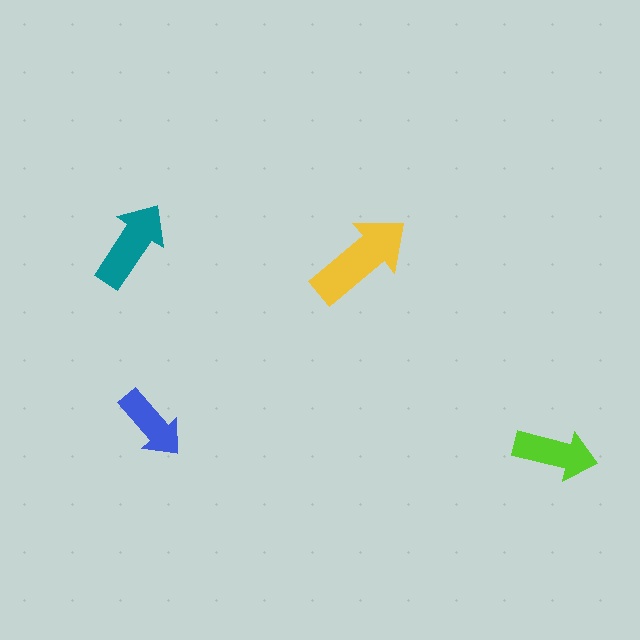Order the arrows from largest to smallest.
the yellow one, the teal one, the lime one, the blue one.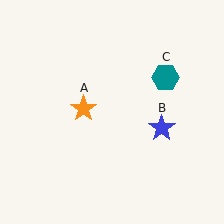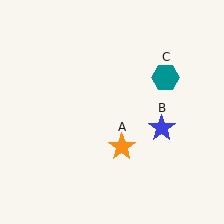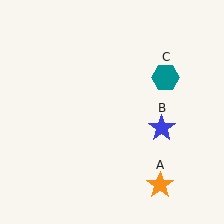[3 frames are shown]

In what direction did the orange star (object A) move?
The orange star (object A) moved down and to the right.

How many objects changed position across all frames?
1 object changed position: orange star (object A).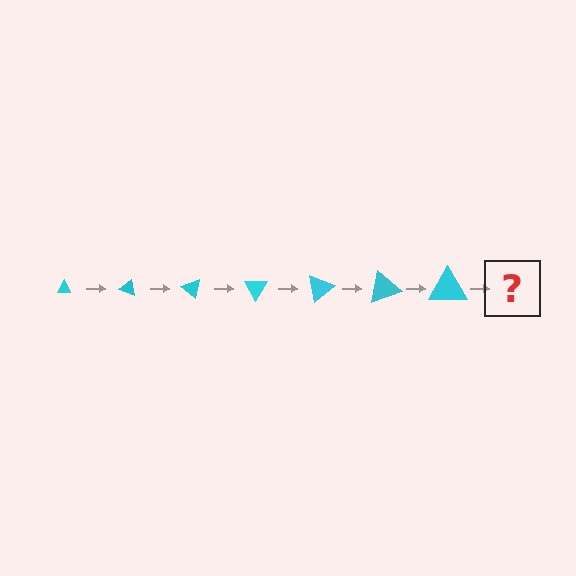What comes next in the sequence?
The next element should be a triangle, larger than the previous one and rotated 140 degrees from the start.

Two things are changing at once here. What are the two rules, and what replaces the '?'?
The two rules are that the triangle grows larger each step and it rotates 20 degrees each step. The '?' should be a triangle, larger than the previous one and rotated 140 degrees from the start.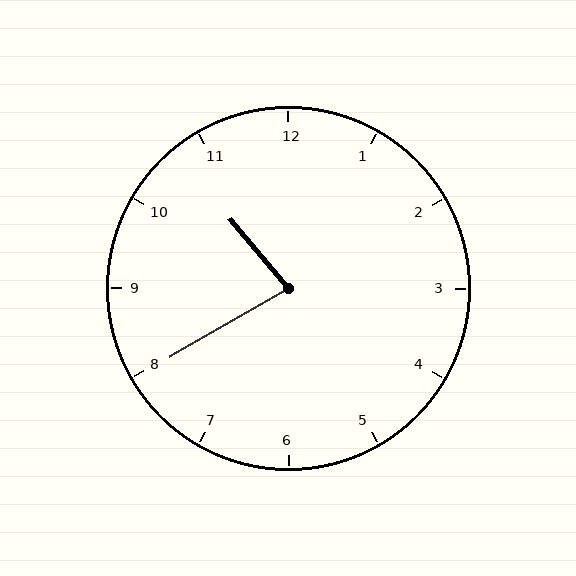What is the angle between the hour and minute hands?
Approximately 80 degrees.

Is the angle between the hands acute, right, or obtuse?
It is acute.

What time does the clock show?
10:40.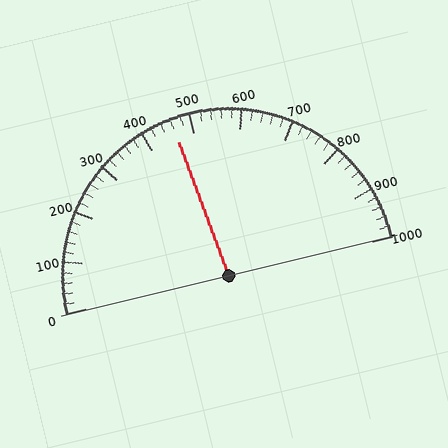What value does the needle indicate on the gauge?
The needle indicates approximately 460.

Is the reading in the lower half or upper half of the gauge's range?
The reading is in the lower half of the range (0 to 1000).